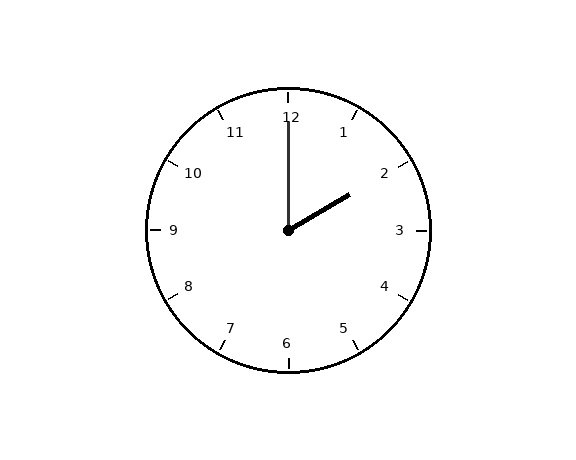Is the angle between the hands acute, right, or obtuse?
It is acute.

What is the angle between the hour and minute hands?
Approximately 60 degrees.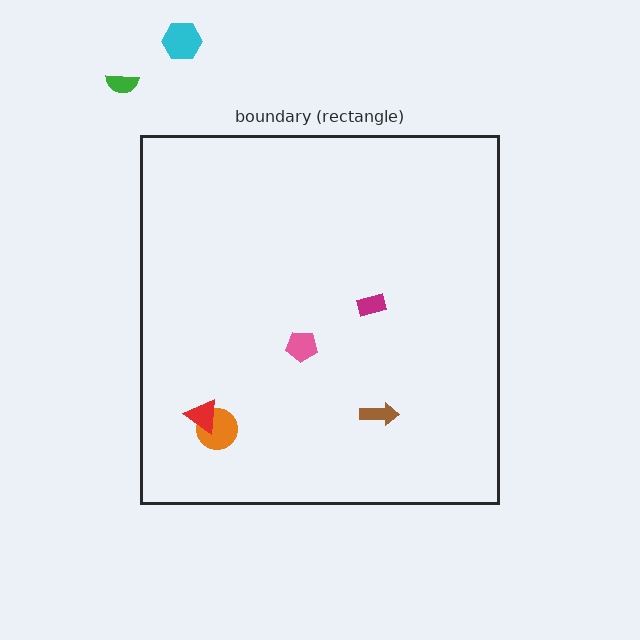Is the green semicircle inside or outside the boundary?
Outside.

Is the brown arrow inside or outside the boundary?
Inside.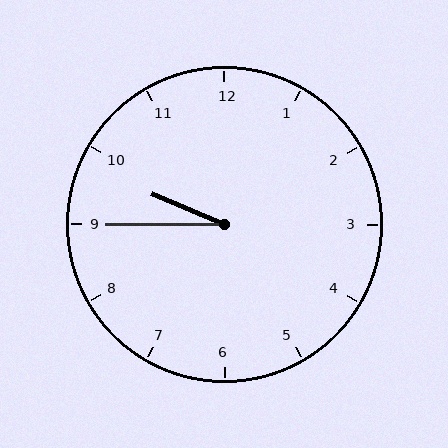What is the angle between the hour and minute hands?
Approximately 22 degrees.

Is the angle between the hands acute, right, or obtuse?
It is acute.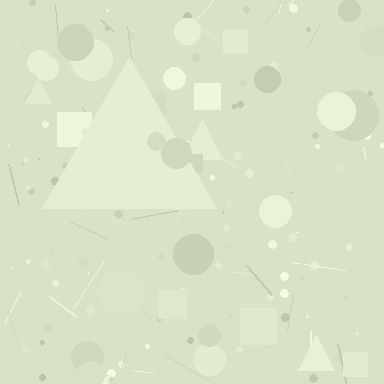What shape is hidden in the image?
A triangle is hidden in the image.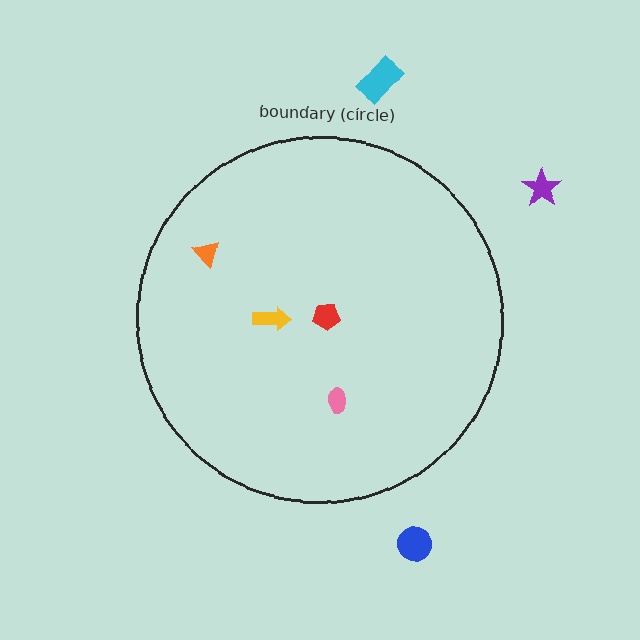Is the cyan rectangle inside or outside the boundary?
Outside.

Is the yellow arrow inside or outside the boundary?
Inside.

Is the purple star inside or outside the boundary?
Outside.